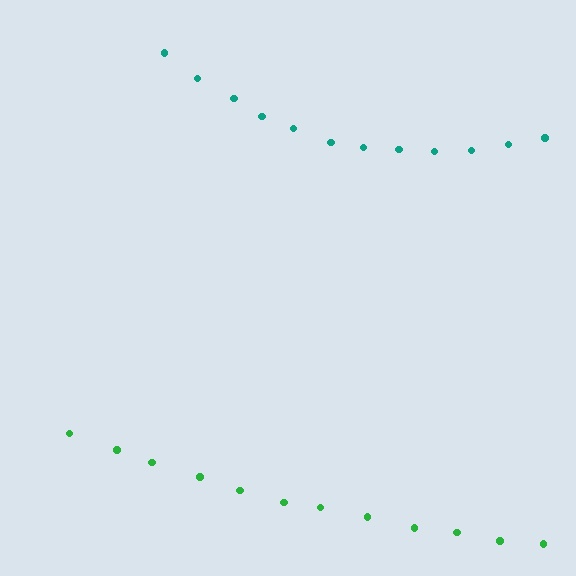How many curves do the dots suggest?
There are 2 distinct paths.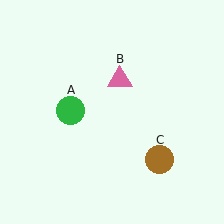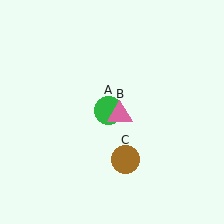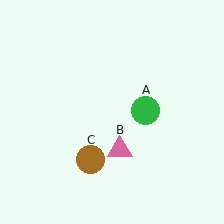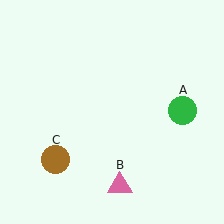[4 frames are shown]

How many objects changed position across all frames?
3 objects changed position: green circle (object A), pink triangle (object B), brown circle (object C).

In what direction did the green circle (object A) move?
The green circle (object A) moved right.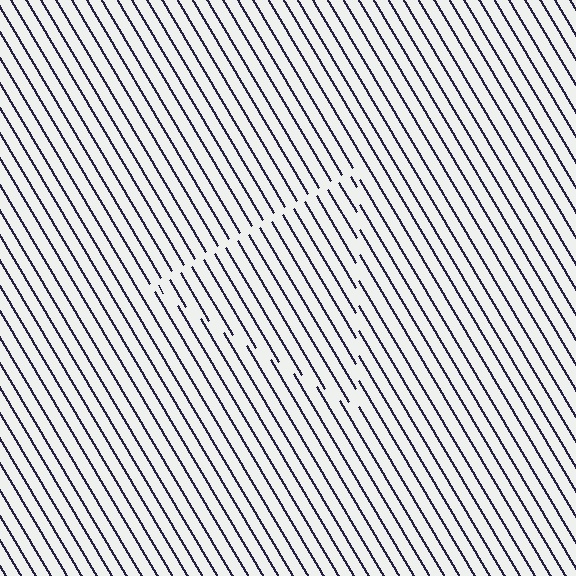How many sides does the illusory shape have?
3 sides — the line-ends trace a triangle.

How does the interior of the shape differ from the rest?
The interior of the shape contains the same grating, shifted by half a period — the contour is defined by the phase discontinuity where line-ends from the inner and outer gratings abut.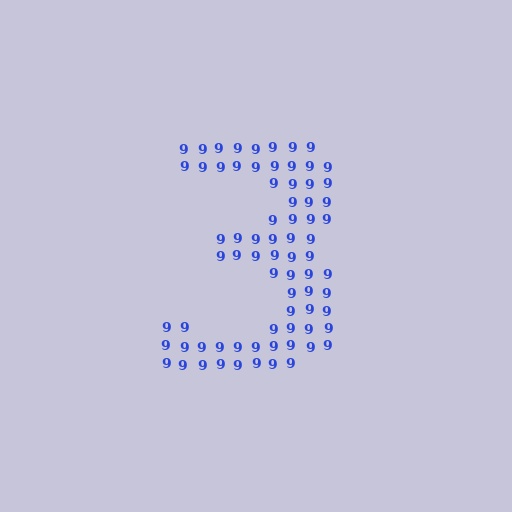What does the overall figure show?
The overall figure shows the digit 3.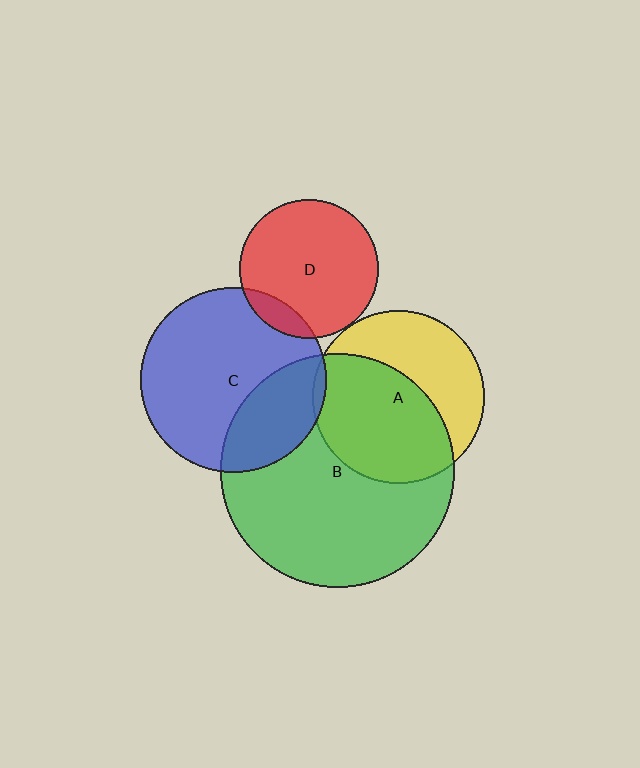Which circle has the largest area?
Circle B (green).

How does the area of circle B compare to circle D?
Approximately 2.8 times.